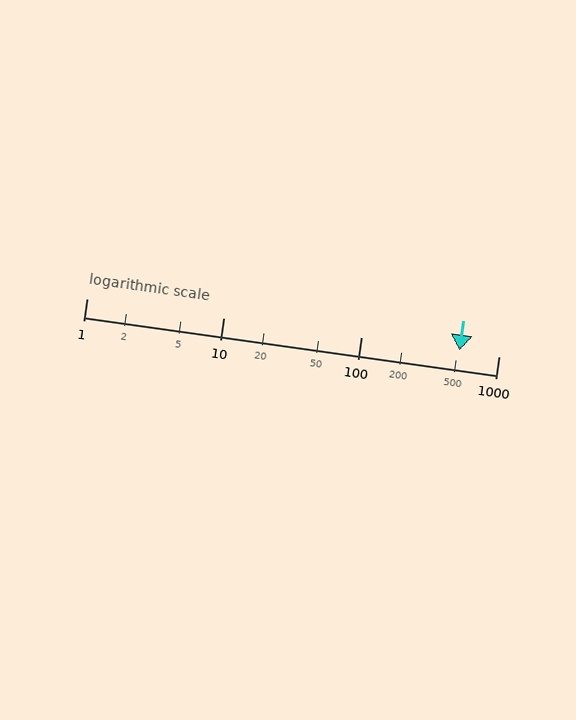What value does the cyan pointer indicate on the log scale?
The pointer indicates approximately 520.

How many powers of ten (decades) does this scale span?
The scale spans 3 decades, from 1 to 1000.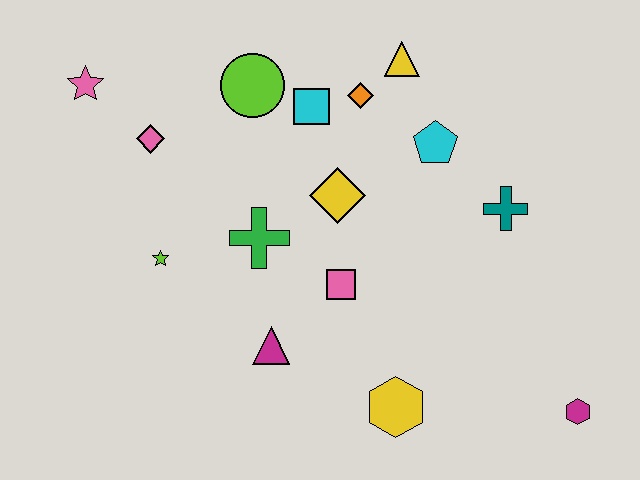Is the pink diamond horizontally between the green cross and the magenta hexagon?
No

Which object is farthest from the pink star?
The magenta hexagon is farthest from the pink star.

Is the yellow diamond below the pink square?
No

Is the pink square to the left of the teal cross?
Yes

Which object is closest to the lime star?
The green cross is closest to the lime star.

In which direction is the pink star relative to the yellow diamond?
The pink star is to the left of the yellow diamond.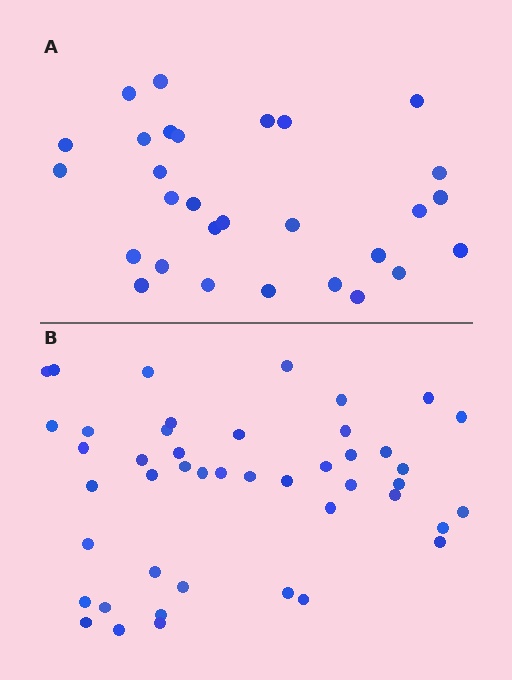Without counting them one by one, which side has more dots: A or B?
Region B (the bottom region) has more dots.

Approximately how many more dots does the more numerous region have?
Region B has approximately 15 more dots than region A.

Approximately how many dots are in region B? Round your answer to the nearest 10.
About 40 dots. (The exact count is 45, which rounds to 40.)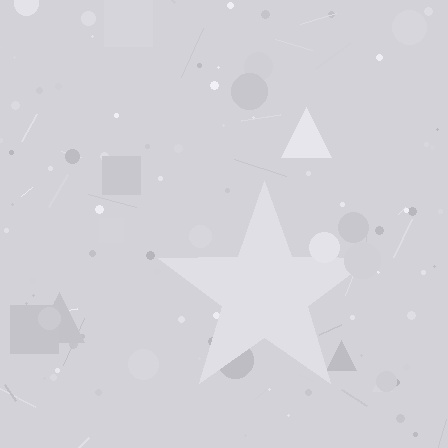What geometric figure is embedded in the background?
A star is embedded in the background.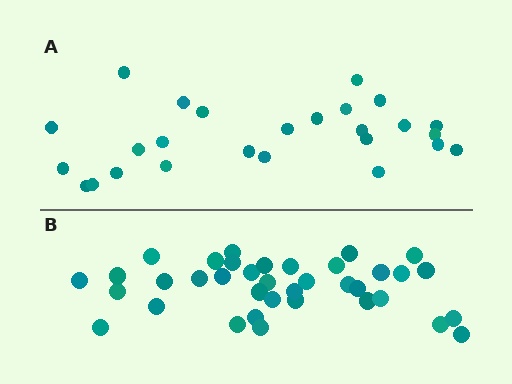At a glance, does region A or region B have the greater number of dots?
Region B (the bottom region) has more dots.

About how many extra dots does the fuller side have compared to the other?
Region B has roughly 12 or so more dots than region A.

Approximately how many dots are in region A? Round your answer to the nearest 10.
About 30 dots. (The exact count is 26, which rounds to 30.)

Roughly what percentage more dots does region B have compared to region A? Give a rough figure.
About 40% more.